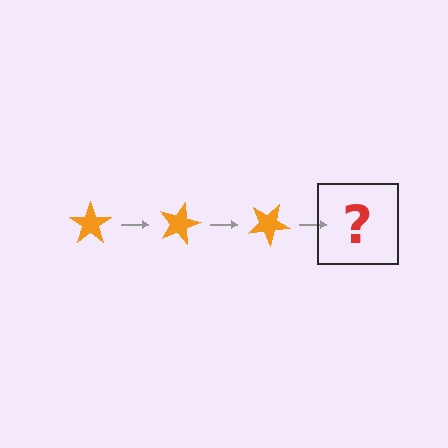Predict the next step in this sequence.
The next step is an orange star rotated 45 degrees.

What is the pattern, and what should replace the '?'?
The pattern is that the star rotates 15 degrees each step. The '?' should be an orange star rotated 45 degrees.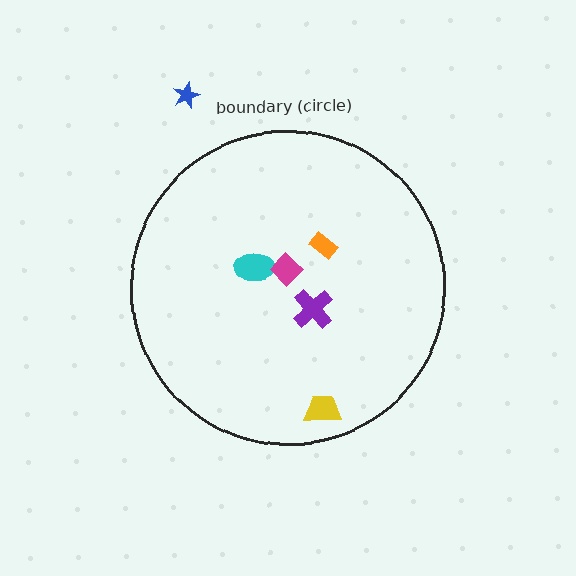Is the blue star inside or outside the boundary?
Outside.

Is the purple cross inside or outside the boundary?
Inside.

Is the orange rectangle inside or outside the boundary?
Inside.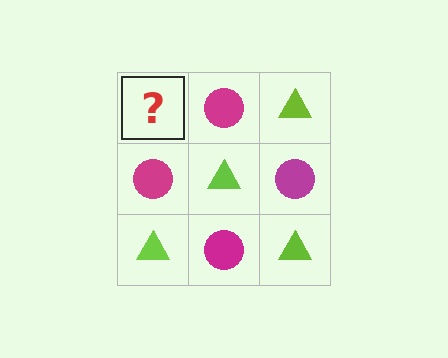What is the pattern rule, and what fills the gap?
The rule is that it alternates lime triangle and magenta circle in a checkerboard pattern. The gap should be filled with a lime triangle.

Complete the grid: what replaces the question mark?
The question mark should be replaced with a lime triangle.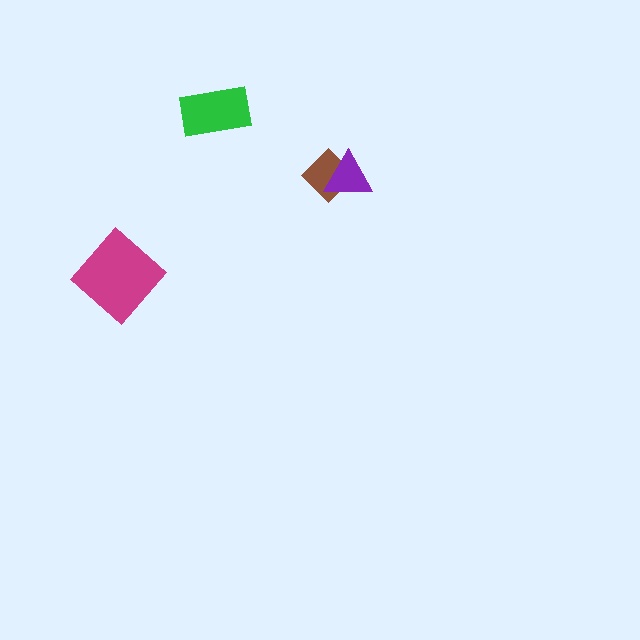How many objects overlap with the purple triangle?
1 object overlaps with the purple triangle.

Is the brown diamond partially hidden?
Yes, it is partially covered by another shape.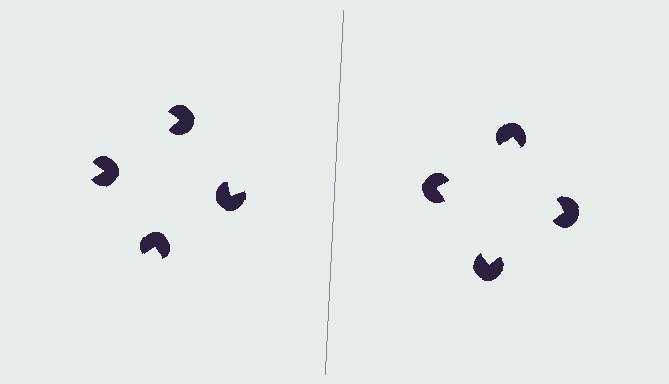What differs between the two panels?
The pac-man discs are positioned identically on both sides; only the wedge orientations differ. On the right they align to a square; on the left they are misaligned.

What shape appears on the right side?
An illusory square.